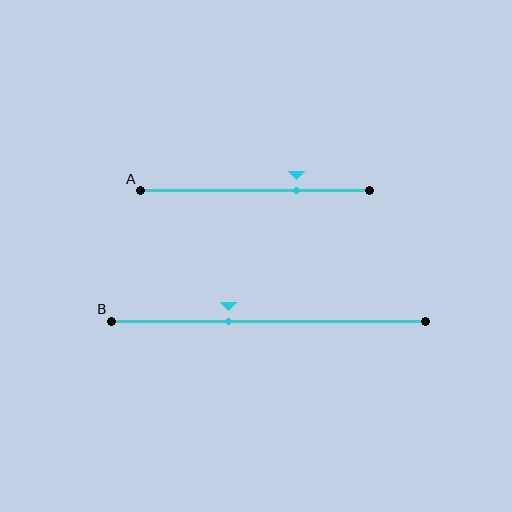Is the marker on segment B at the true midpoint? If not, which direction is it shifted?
No, the marker on segment B is shifted to the left by about 13% of the segment length.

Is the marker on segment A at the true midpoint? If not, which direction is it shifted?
No, the marker on segment A is shifted to the right by about 18% of the segment length.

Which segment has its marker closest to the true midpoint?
Segment B has its marker closest to the true midpoint.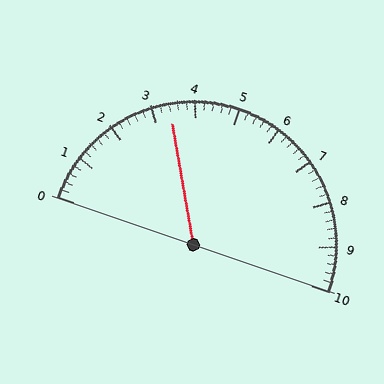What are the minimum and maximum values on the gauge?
The gauge ranges from 0 to 10.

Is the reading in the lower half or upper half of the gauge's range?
The reading is in the lower half of the range (0 to 10).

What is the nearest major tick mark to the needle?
The nearest major tick mark is 3.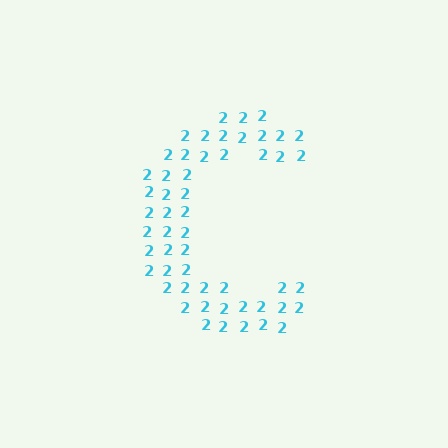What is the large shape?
The large shape is the letter C.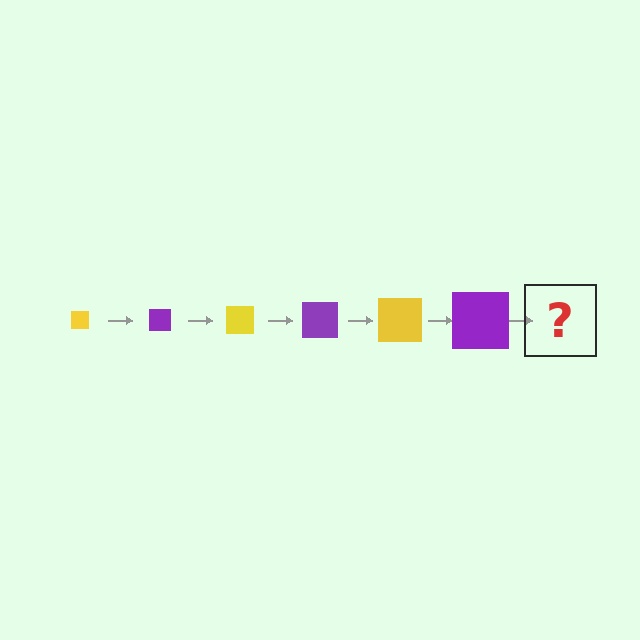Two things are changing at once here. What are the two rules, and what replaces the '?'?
The two rules are that the square grows larger each step and the color cycles through yellow and purple. The '?' should be a yellow square, larger than the previous one.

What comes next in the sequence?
The next element should be a yellow square, larger than the previous one.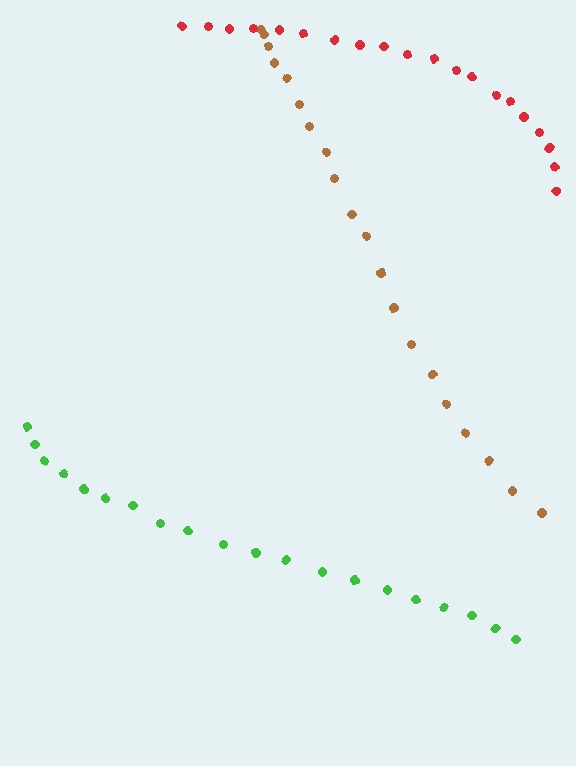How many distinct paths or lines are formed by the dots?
There are 3 distinct paths.